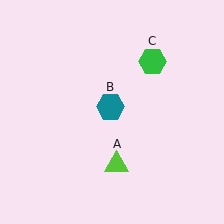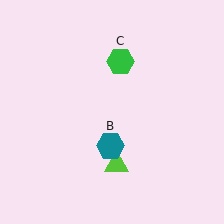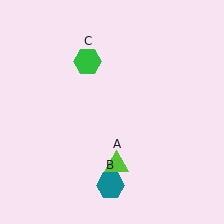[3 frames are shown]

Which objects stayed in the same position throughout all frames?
Lime triangle (object A) remained stationary.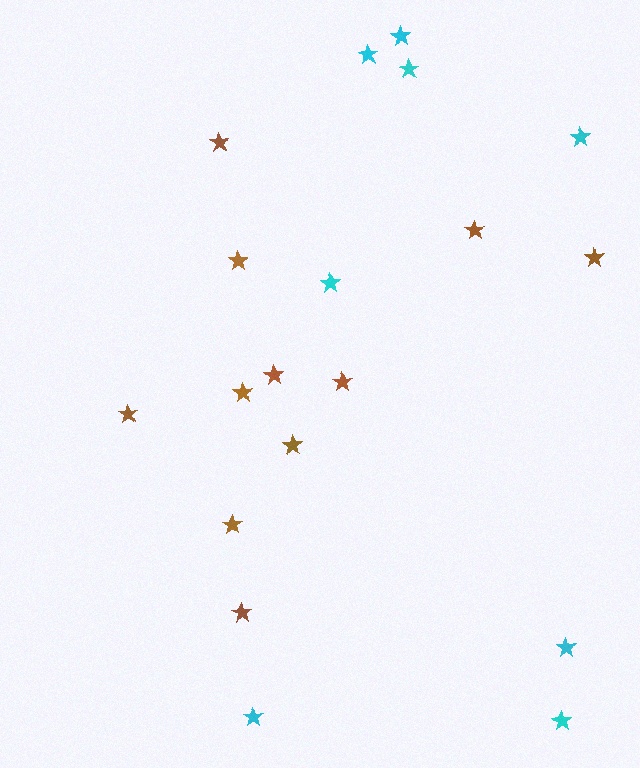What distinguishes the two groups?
There are 2 groups: one group of cyan stars (8) and one group of brown stars (11).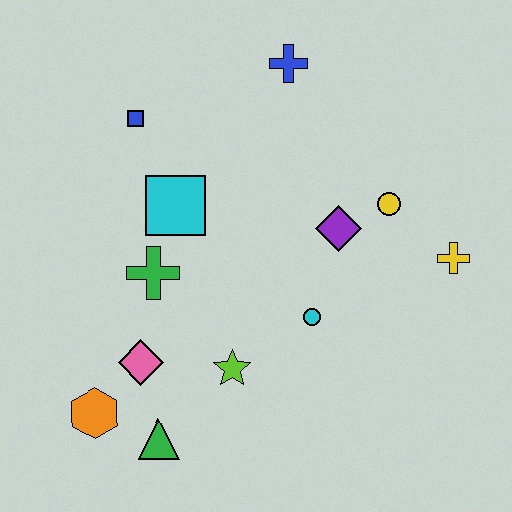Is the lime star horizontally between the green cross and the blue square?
No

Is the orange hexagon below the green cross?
Yes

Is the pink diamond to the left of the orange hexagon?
No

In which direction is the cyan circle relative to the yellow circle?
The cyan circle is below the yellow circle.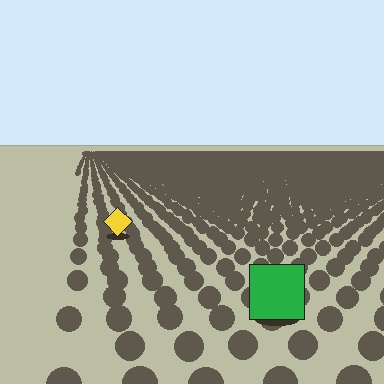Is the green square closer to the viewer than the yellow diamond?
Yes. The green square is closer — you can tell from the texture gradient: the ground texture is coarser near it.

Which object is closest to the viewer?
The green square is closest. The texture marks near it are larger and more spread out.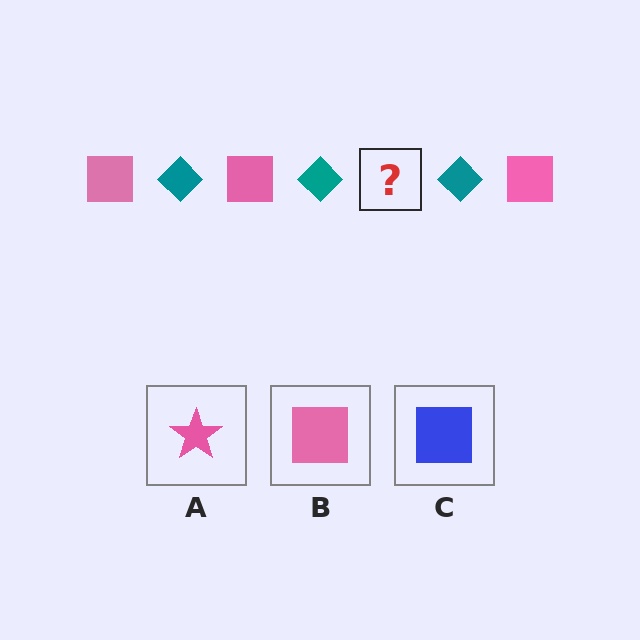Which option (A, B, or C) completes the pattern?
B.